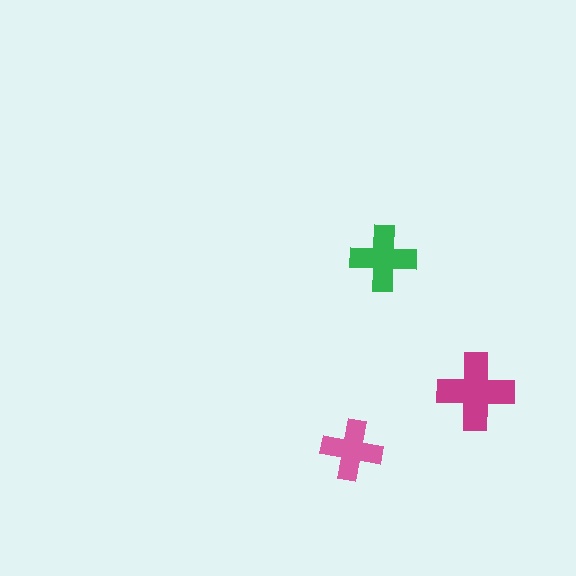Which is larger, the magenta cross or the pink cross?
The magenta one.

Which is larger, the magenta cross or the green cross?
The magenta one.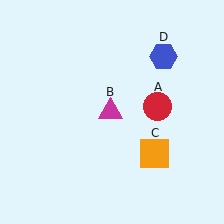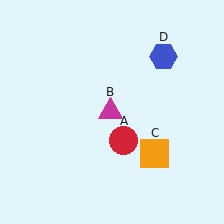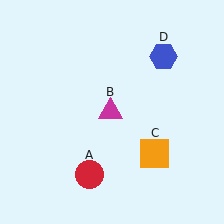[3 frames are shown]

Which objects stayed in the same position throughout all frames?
Magenta triangle (object B) and orange square (object C) and blue hexagon (object D) remained stationary.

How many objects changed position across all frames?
1 object changed position: red circle (object A).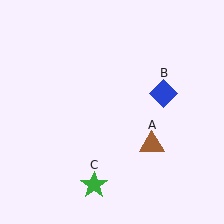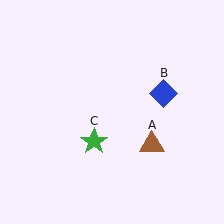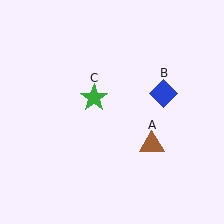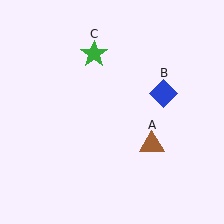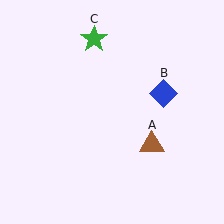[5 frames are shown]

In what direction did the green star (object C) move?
The green star (object C) moved up.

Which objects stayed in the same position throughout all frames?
Brown triangle (object A) and blue diamond (object B) remained stationary.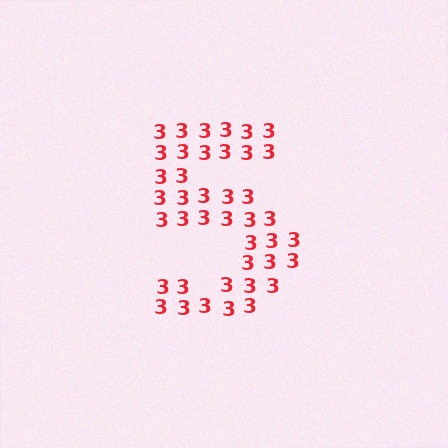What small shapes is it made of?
It is made of small digit 3's.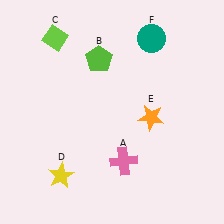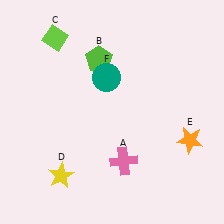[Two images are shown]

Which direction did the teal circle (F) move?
The teal circle (F) moved left.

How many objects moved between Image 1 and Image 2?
2 objects moved between the two images.